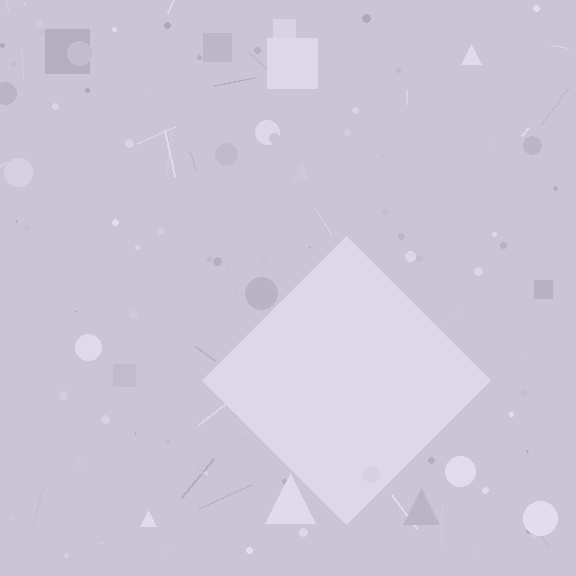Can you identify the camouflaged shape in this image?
The camouflaged shape is a diamond.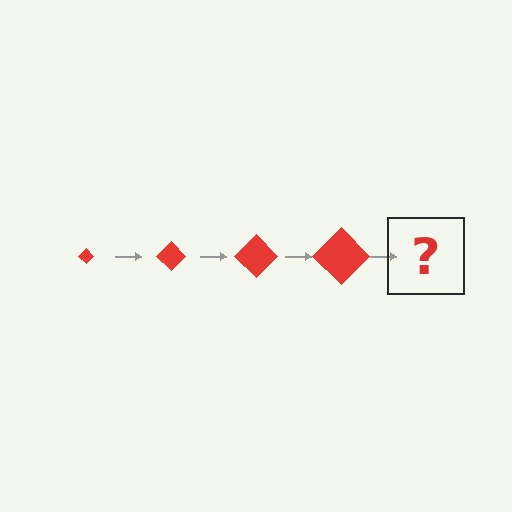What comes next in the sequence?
The next element should be a red diamond, larger than the previous one.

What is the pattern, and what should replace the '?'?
The pattern is that the diamond gets progressively larger each step. The '?' should be a red diamond, larger than the previous one.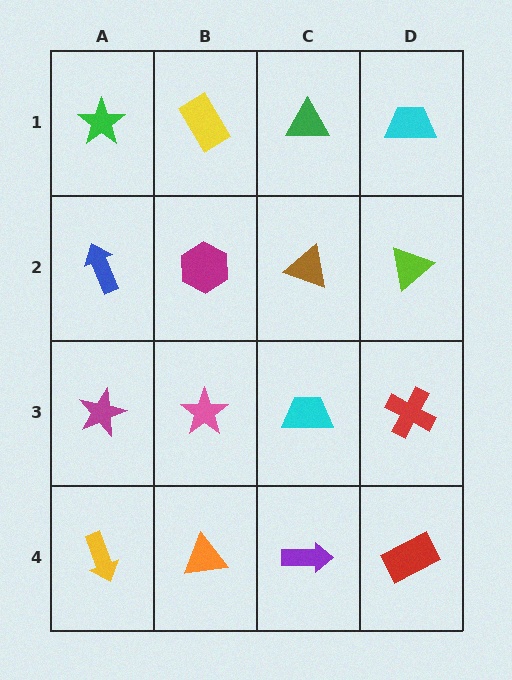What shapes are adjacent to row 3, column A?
A blue arrow (row 2, column A), a yellow arrow (row 4, column A), a pink star (row 3, column B).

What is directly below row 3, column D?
A red rectangle.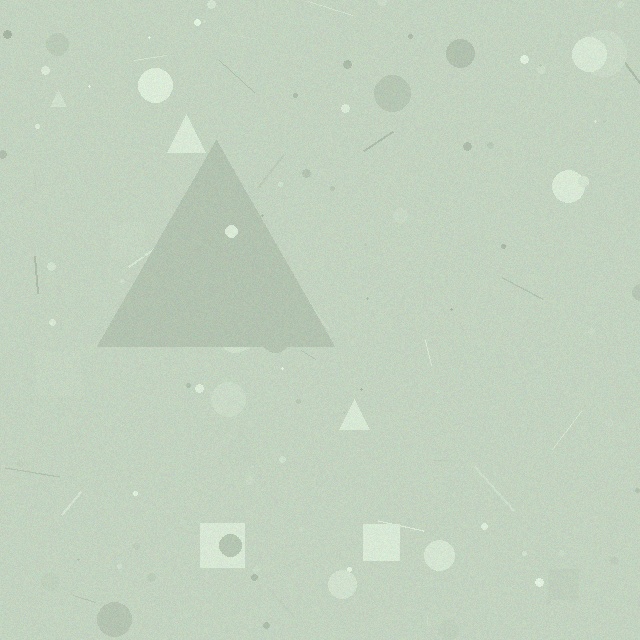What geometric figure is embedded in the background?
A triangle is embedded in the background.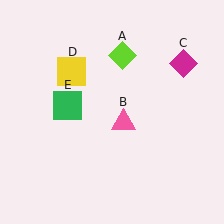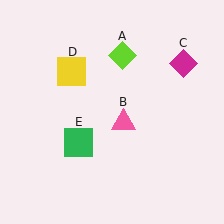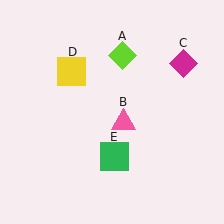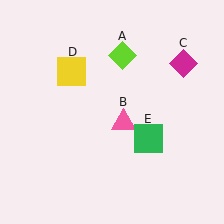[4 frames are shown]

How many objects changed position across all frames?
1 object changed position: green square (object E).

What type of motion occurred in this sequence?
The green square (object E) rotated counterclockwise around the center of the scene.